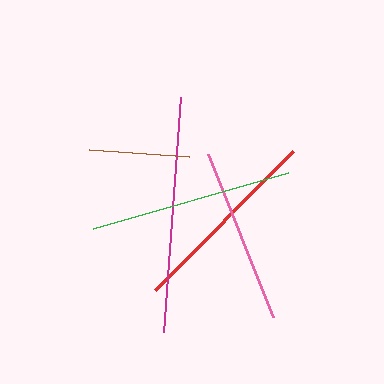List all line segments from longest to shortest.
From longest to shortest: magenta, green, red, pink, brown.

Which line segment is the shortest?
The brown line is the shortest at approximately 100 pixels.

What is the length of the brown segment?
The brown segment is approximately 100 pixels long.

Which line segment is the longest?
The magenta line is the longest at approximately 235 pixels.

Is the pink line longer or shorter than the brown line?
The pink line is longer than the brown line.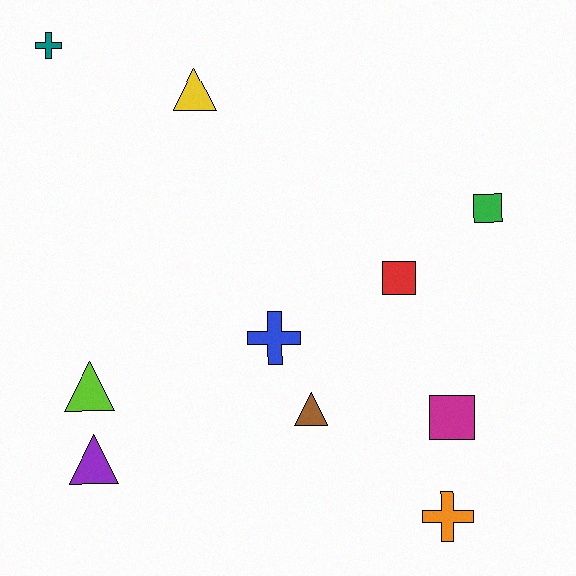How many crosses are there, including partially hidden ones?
There are 3 crosses.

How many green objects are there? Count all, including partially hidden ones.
There is 1 green object.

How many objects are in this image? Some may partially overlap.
There are 10 objects.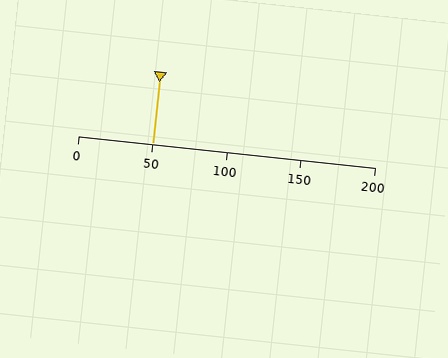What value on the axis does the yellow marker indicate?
The marker indicates approximately 50.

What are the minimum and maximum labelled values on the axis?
The axis runs from 0 to 200.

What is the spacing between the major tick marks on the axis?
The major ticks are spaced 50 apart.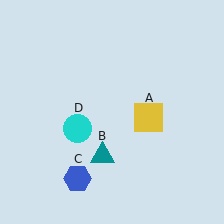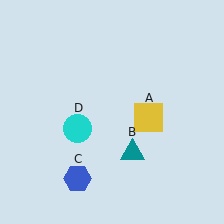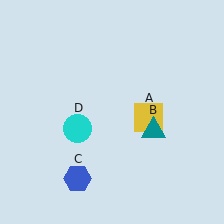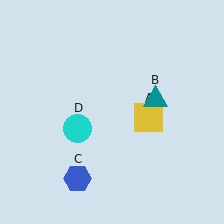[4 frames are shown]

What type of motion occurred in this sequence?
The teal triangle (object B) rotated counterclockwise around the center of the scene.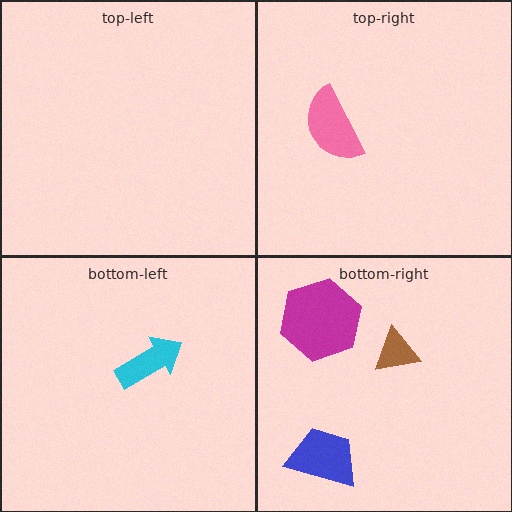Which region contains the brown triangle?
The bottom-right region.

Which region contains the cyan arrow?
The bottom-left region.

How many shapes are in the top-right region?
1.